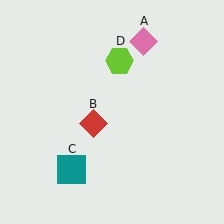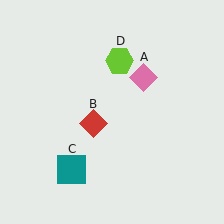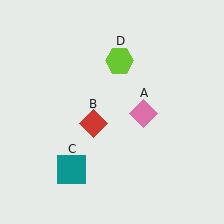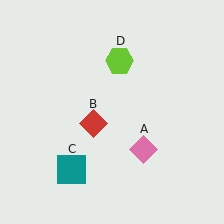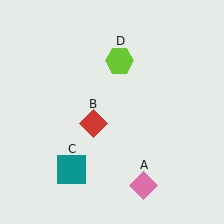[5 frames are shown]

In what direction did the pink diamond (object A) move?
The pink diamond (object A) moved down.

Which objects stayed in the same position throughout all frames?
Red diamond (object B) and teal square (object C) and lime hexagon (object D) remained stationary.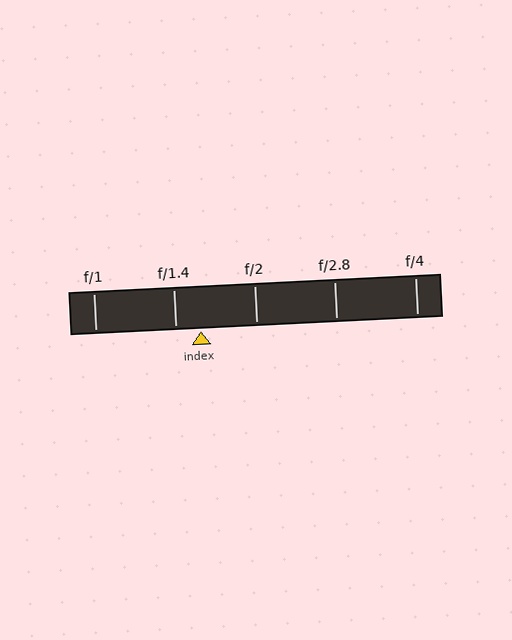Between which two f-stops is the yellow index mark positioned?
The index mark is between f/1.4 and f/2.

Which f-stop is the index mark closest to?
The index mark is closest to f/1.4.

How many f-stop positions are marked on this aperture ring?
There are 5 f-stop positions marked.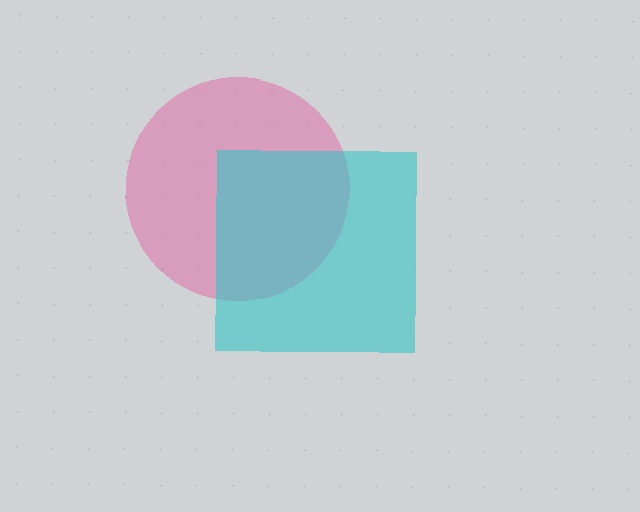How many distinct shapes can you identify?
There are 2 distinct shapes: a pink circle, a cyan square.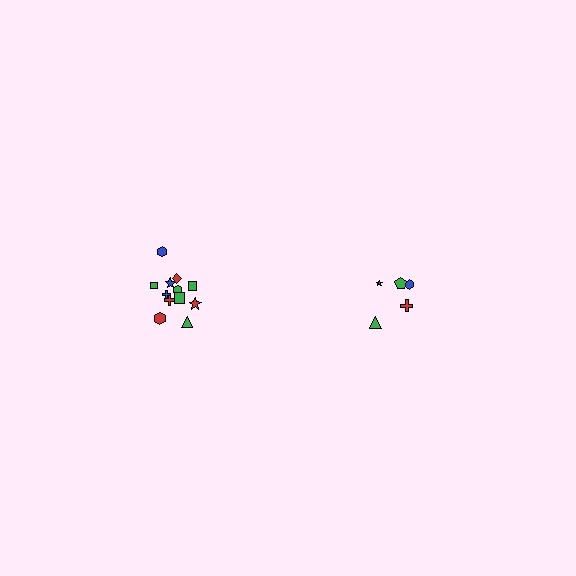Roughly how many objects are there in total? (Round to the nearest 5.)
Roughly 15 objects in total.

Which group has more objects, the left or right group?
The left group.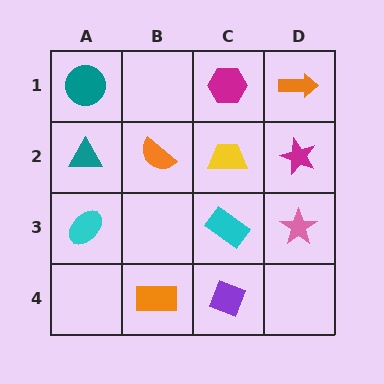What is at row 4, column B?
An orange rectangle.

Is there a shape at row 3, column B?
No, that cell is empty.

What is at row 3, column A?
A cyan ellipse.